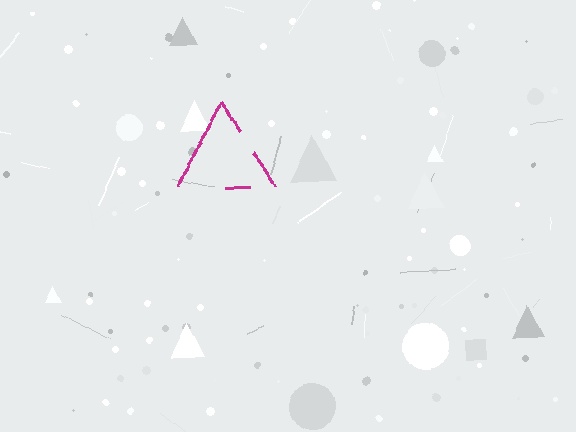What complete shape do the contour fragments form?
The contour fragments form a triangle.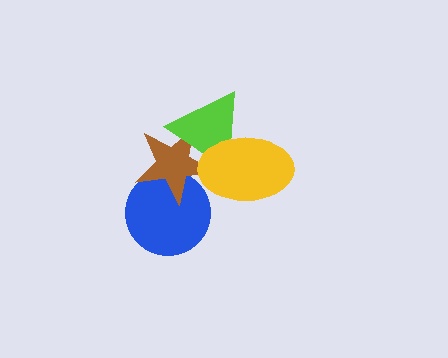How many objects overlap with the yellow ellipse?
2 objects overlap with the yellow ellipse.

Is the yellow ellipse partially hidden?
No, no other shape covers it.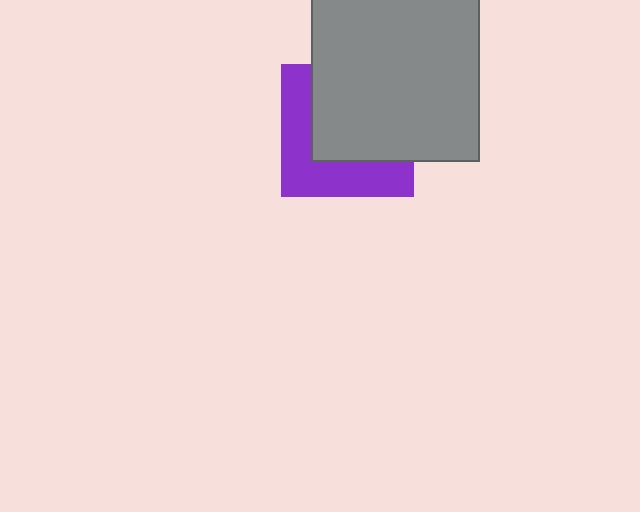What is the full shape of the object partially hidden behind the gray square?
The partially hidden object is a purple square.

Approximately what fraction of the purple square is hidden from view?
Roughly 57% of the purple square is hidden behind the gray square.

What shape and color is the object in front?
The object in front is a gray square.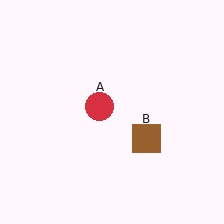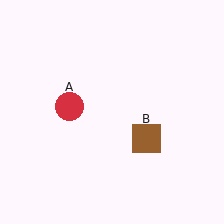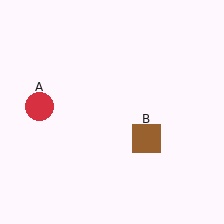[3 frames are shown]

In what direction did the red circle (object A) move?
The red circle (object A) moved left.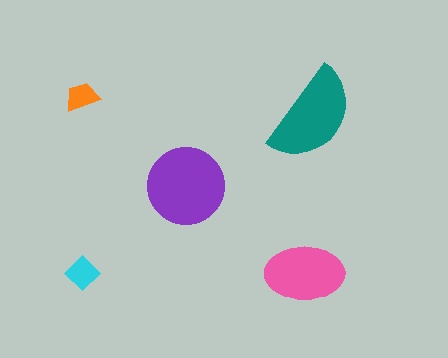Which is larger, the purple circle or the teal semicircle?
The purple circle.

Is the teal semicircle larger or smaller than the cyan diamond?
Larger.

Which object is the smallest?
The orange trapezoid.